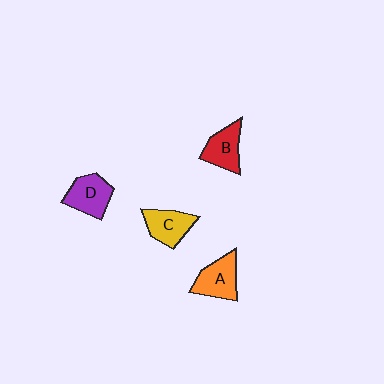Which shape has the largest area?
Shape A (orange).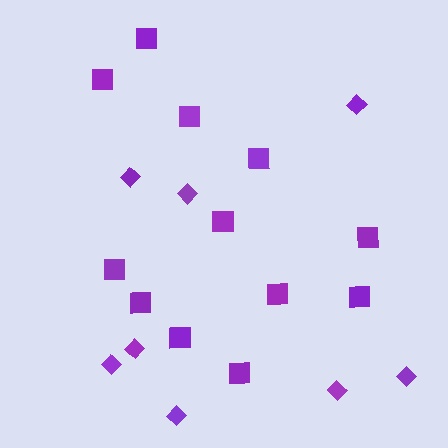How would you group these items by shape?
There are 2 groups: one group of squares (12) and one group of diamonds (8).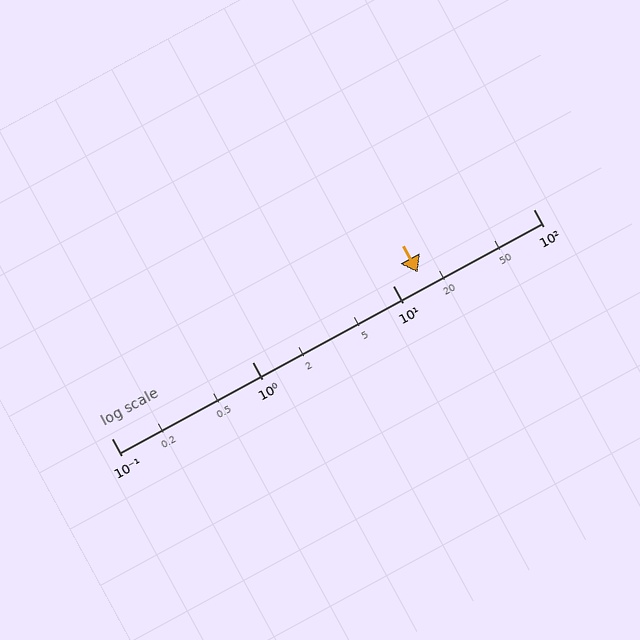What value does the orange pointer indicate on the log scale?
The pointer indicates approximately 15.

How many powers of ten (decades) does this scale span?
The scale spans 3 decades, from 0.1 to 100.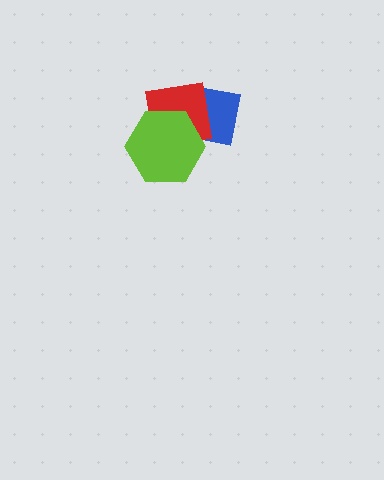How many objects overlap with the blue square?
2 objects overlap with the blue square.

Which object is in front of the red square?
The lime hexagon is in front of the red square.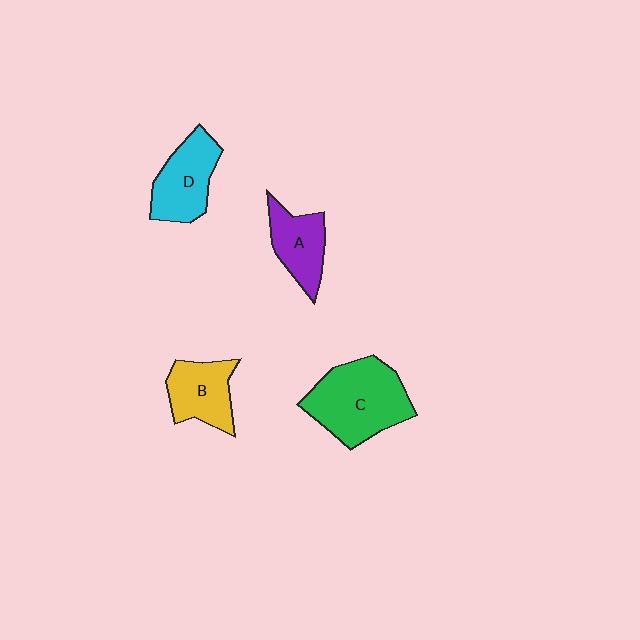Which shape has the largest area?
Shape C (green).